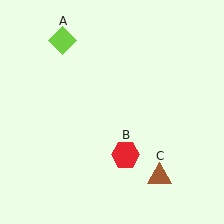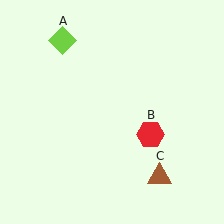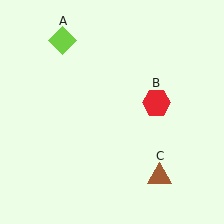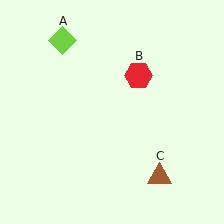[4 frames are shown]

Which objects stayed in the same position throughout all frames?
Lime diamond (object A) and brown triangle (object C) remained stationary.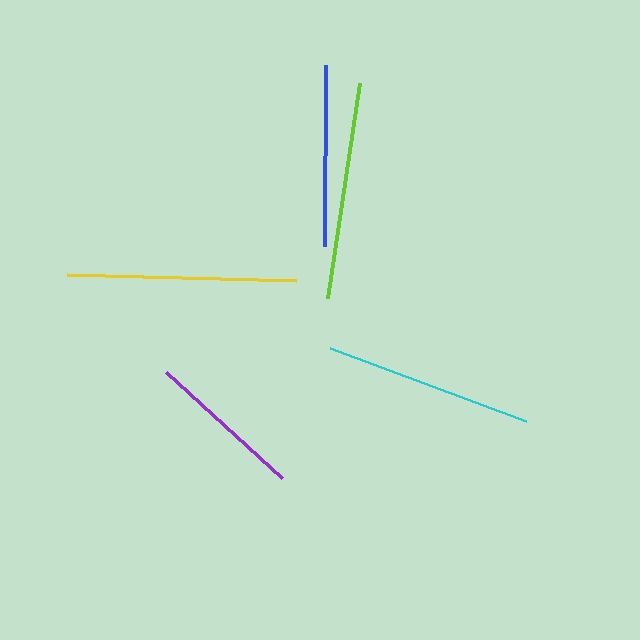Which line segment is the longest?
The yellow line is the longest at approximately 229 pixels.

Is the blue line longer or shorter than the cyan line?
The cyan line is longer than the blue line.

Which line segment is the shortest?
The purple line is the shortest at approximately 157 pixels.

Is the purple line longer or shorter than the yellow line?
The yellow line is longer than the purple line.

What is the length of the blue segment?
The blue segment is approximately 181 pixels long.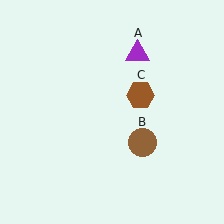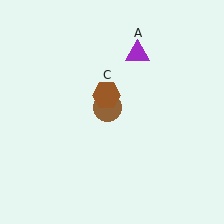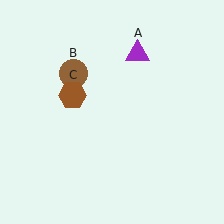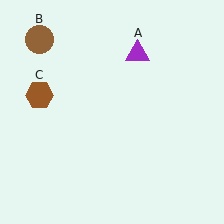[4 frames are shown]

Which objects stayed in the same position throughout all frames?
Purple triangle (object A) remained stationary.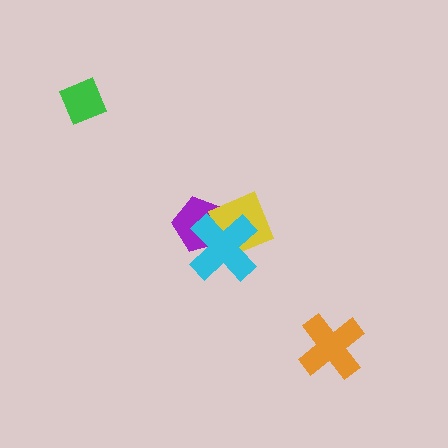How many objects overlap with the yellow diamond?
2 objects overlap with the yellow diamond.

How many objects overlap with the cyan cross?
2 objects overlap with the cyan cross.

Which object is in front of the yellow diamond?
The cyan cross is in front of the yellow diamond.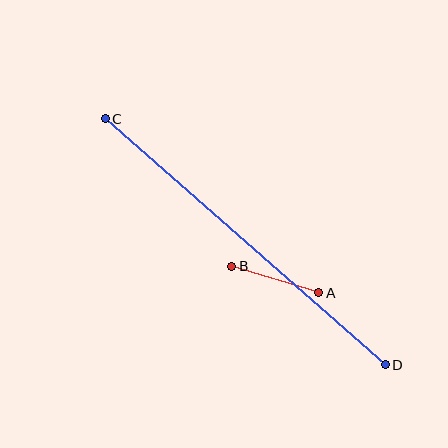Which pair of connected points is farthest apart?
Points C and D are farthest apart.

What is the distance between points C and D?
The distance is approximately 373 pixels.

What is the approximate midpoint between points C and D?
The midpoint is at approximately (245, 242) pixels.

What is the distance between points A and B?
The distance is approximately 91 pixels.